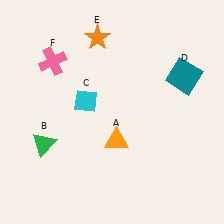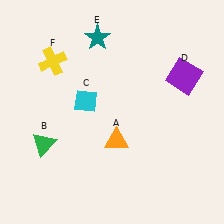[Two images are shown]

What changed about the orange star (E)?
In Image 1, E is orange. In Image 2, it changed to teal.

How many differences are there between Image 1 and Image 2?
There are 3 differences between the two images.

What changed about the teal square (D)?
In Image 1, D is teal. In Image 2, it changed to purple.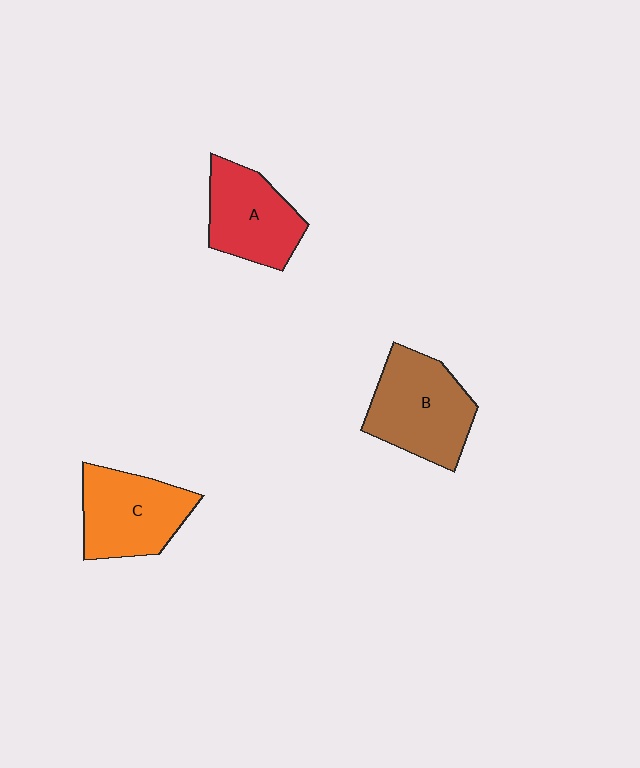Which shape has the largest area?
Shape B (brown).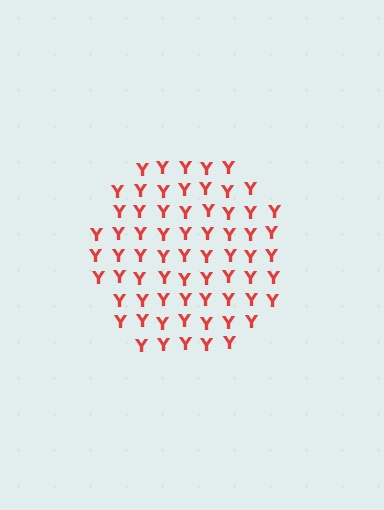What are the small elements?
The small elements are letter Y's.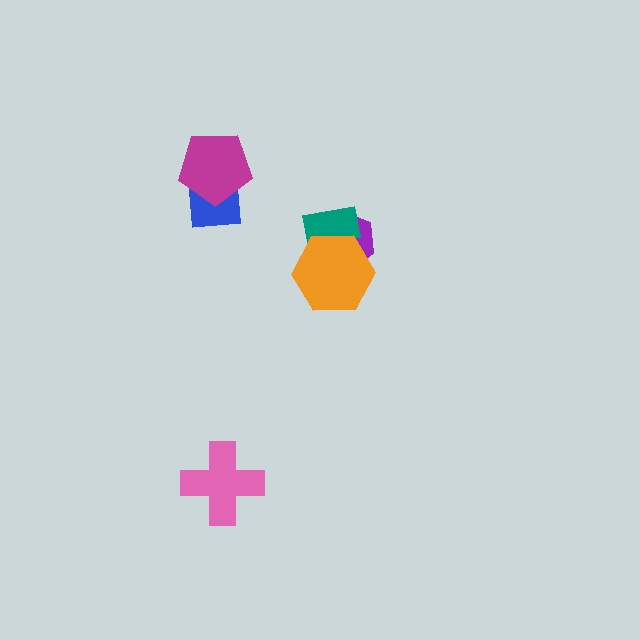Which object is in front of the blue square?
The magenta pentagon is in front of the blue square.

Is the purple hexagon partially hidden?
Yes, it is partially covered by another shape.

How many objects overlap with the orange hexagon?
2 objects overlap with the orange hexagon.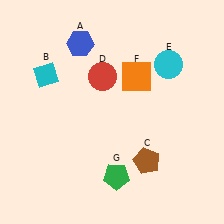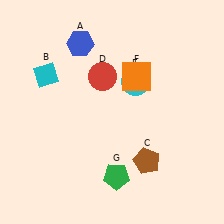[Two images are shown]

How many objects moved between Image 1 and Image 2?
1 object moved between the two images.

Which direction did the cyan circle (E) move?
The cyan circle (E) moved left.